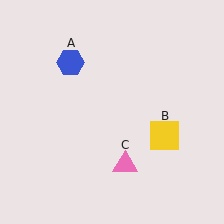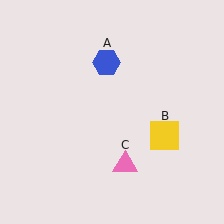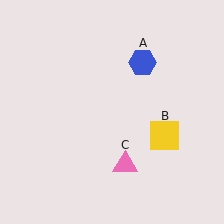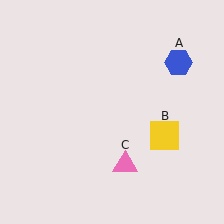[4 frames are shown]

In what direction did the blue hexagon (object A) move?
The blue hexagon (object A) moved right.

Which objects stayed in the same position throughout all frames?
Yellow square (object B) and pink triangle (object C) remained stationary.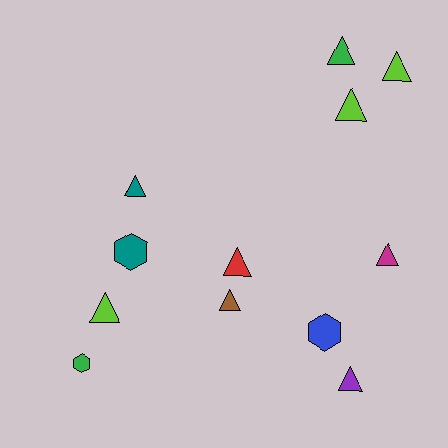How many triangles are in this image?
There are 9 triangles.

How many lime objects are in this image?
There are 3 lime objects.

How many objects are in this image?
There are 12 objects.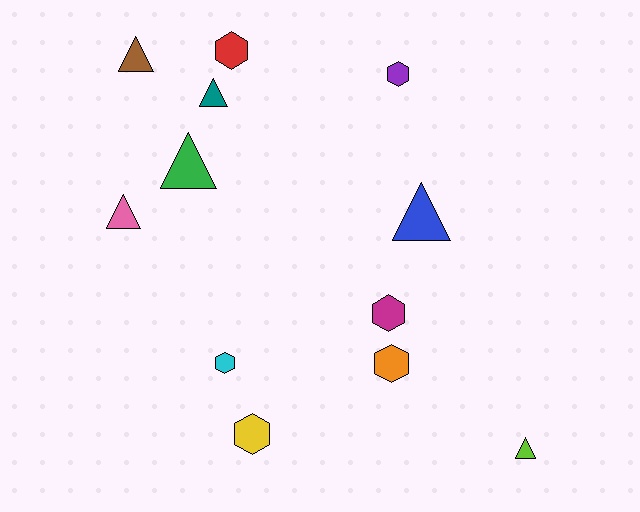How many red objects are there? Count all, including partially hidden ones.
There is 1 red object.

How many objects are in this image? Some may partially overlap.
There are 12 objects.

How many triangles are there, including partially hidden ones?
There are 6 triangles.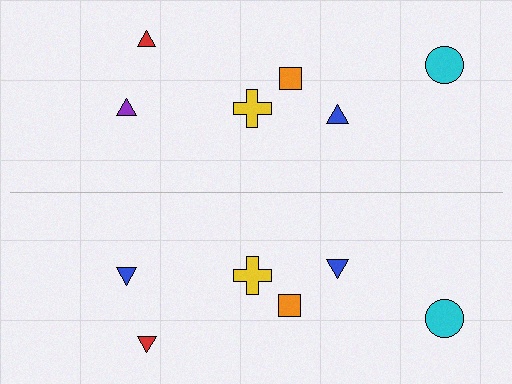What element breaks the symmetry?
The blue triangle on the bottom side breaks the symmetry — its mirror counterpart is purple.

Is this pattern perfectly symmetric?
No, the pattern is not perfectly symmetric. The blue triangle on the bottom side breaks the symmetry — its mirror counterpart is purple.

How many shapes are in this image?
There are 12 shapes in this image.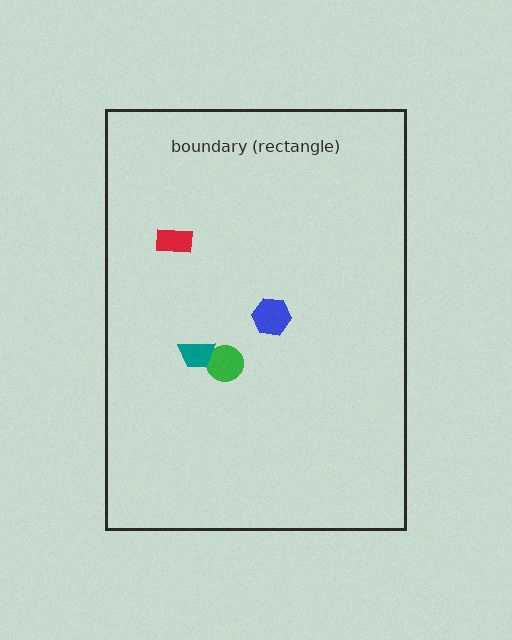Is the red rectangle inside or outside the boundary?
Inside.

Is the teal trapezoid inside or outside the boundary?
Inside.